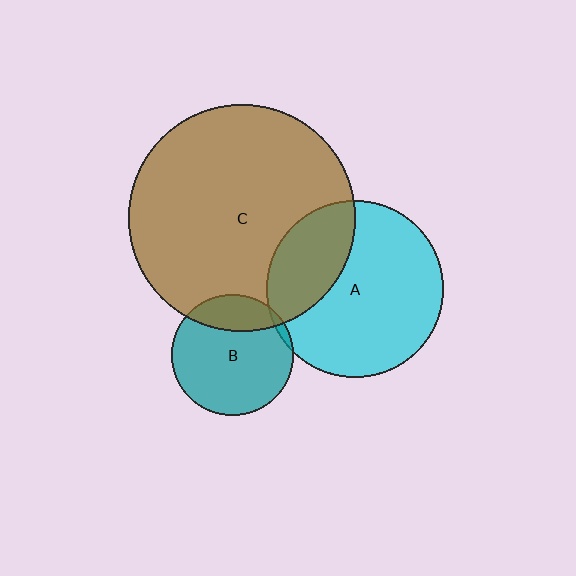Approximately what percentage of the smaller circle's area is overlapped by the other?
Approximately 5%.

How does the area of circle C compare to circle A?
Approximately 1.6 times.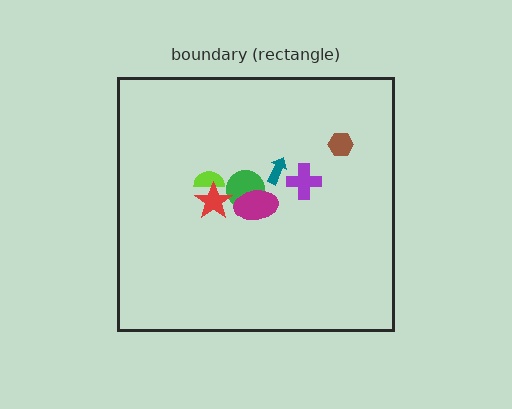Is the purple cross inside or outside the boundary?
Inside.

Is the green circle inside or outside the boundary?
Inside.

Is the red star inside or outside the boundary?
Inside.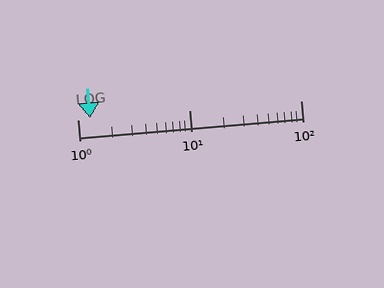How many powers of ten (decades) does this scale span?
The scale spans 2 decades, from 1 to 100.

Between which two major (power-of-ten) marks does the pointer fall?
The pointer is between 1 and 10.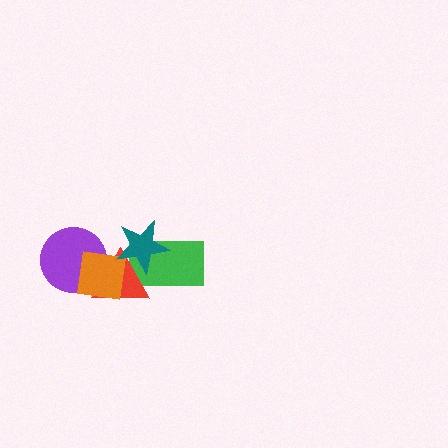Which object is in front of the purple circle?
The orange square is in front of the purple circle.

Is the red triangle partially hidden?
Yes, it is partially covered by another shape.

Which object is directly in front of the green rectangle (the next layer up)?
The red triangle is directly in front of the green rectangle.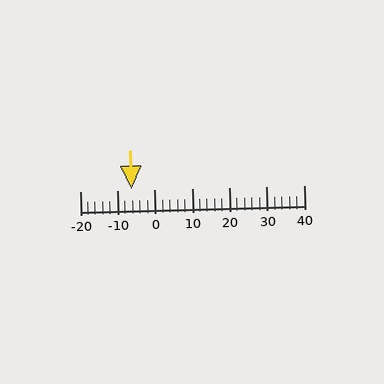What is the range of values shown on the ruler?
The ruler shows values from -20 to 40.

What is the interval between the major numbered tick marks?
The major tick marks are spaced 10 units apart.